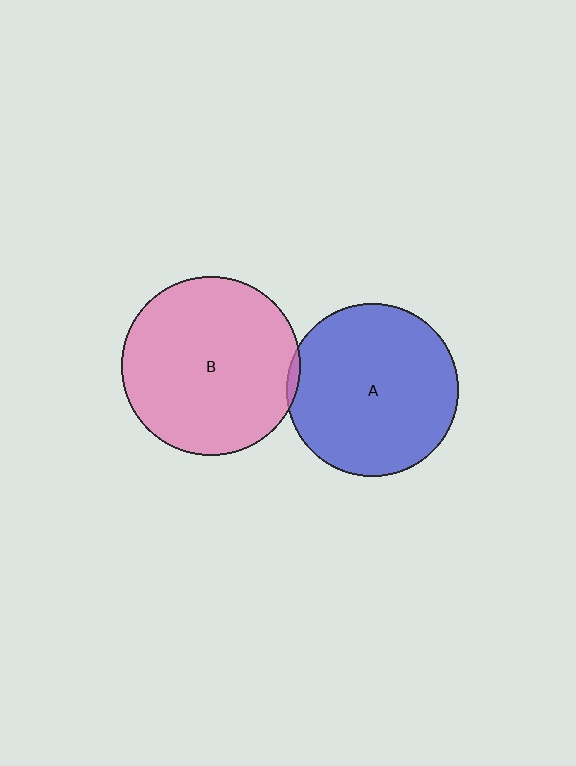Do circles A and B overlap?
Yes.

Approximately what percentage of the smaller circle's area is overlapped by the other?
Approximately 5%.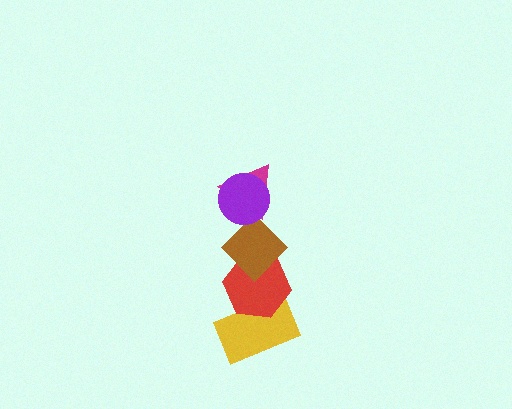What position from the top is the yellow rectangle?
The yellow rectangle is 5th from the top.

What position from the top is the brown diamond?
The brown diamond is 3rd from the top.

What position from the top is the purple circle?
The purple circle is 1st from the top.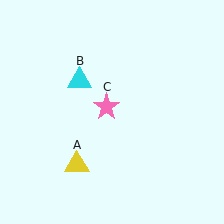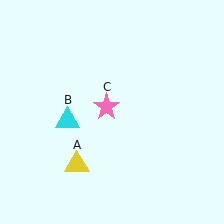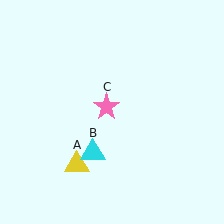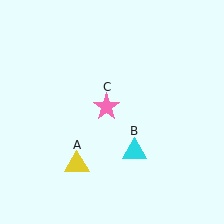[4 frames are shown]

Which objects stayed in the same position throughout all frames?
Yellow triangle (object A) and pink star (object C) remained stationary.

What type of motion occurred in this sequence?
The cyan triangle (object B) rotated counterclockwise around the center of the scene.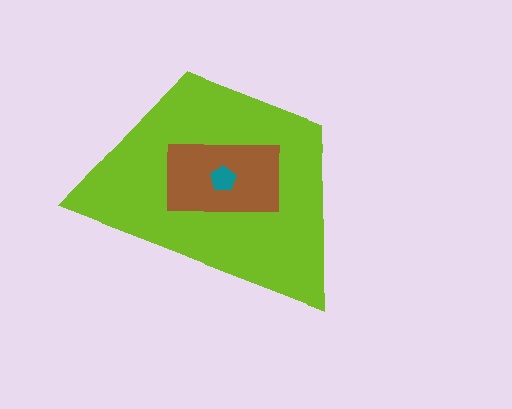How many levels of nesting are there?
3.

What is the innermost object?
The teal pentagon.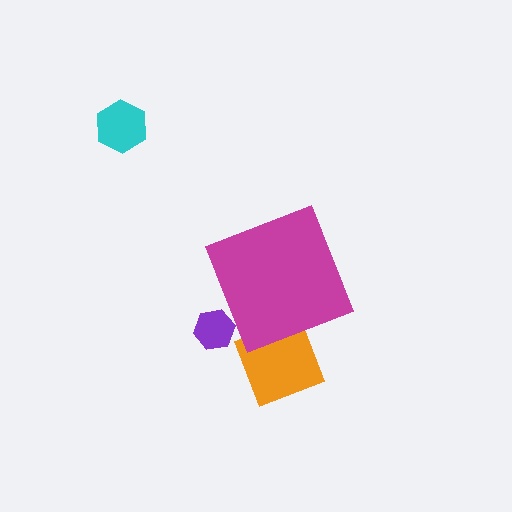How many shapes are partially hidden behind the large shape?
2 shapes are partially hidden.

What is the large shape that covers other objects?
A magenta diamond.